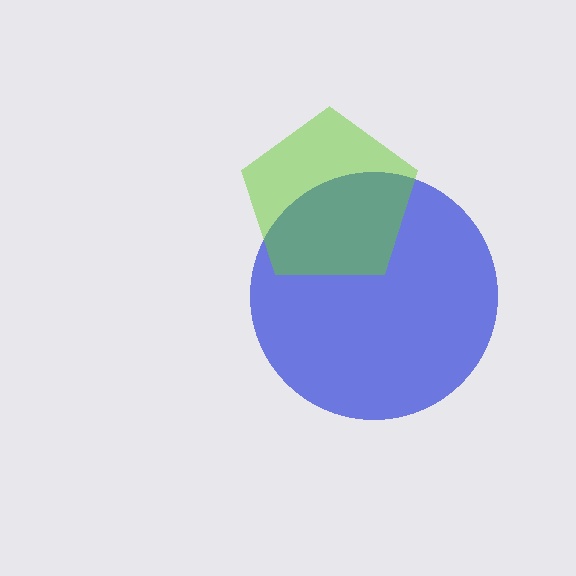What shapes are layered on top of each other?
The layered shapes are: a blue circle, a lime pentagon.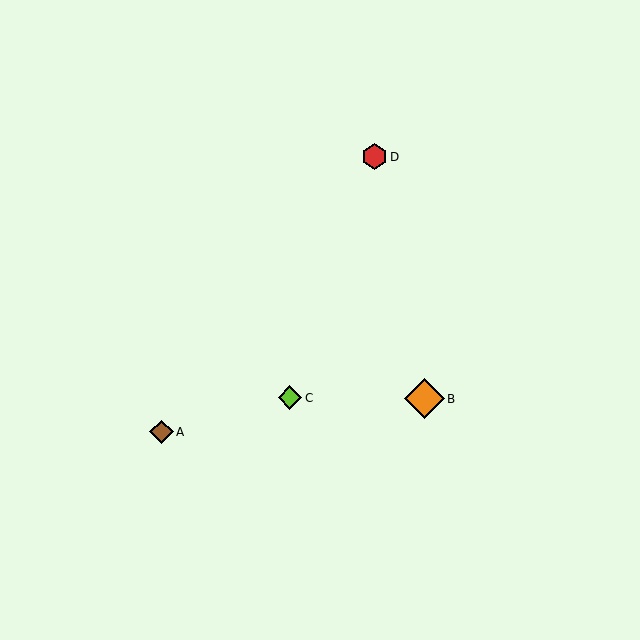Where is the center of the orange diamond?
The center of the orange diamond is at (424, 399).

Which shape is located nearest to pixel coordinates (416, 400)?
The orange diamond (labeled B) at (424, 399) is nearest to that location.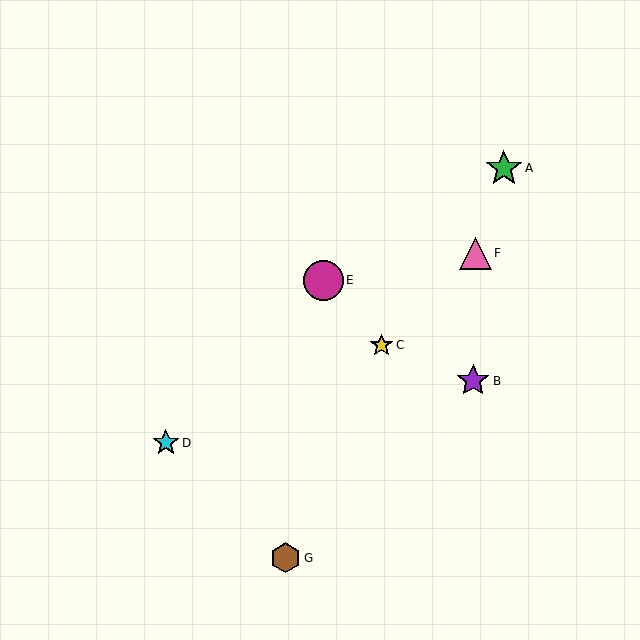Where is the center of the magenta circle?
The center of the magenta circle is at (323, 280).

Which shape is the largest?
The magenta circle (labeled E) is the largest.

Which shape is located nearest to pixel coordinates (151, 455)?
The cyan star (labeled D) at (166, 443) is nearest to that location.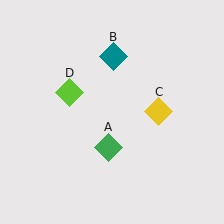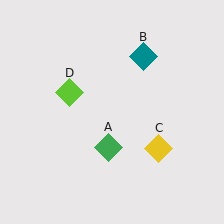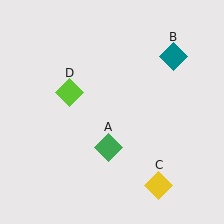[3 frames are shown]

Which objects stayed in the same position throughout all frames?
Green diamond (object A) and lime diamond (object D) remained stationary.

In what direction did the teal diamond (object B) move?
The teal diamond (object B) moved right.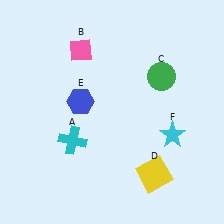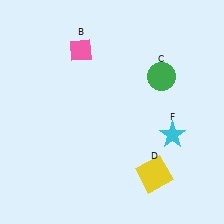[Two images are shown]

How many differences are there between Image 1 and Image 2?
There are 2 differences between the two images.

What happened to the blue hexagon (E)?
The blue hexagon (E) was removed in Image 2. It was in the top-left area of Image 1.